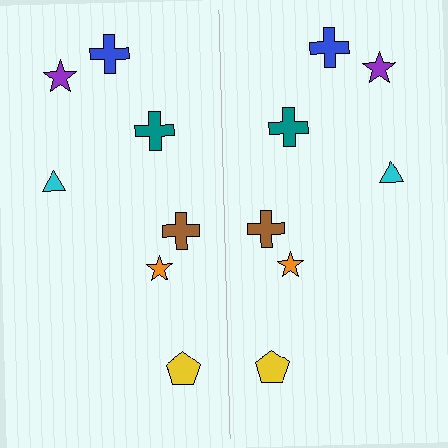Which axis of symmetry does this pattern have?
The pattern has a vertical axis of symmetry running through the center of the image.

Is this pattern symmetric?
Yes, this pattern has bilateral (reflection) symmetry.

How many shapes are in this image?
There are 14 shapes in this image.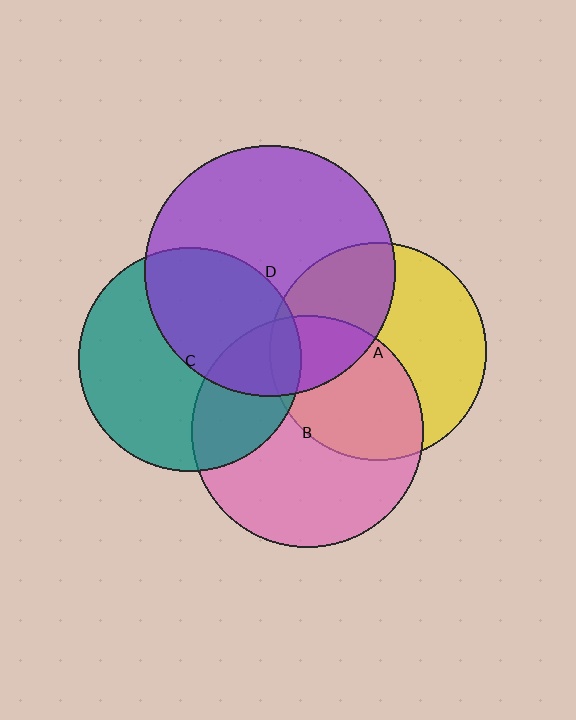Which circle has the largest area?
Circle D (purple).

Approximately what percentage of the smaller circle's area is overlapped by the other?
Approximately 20%.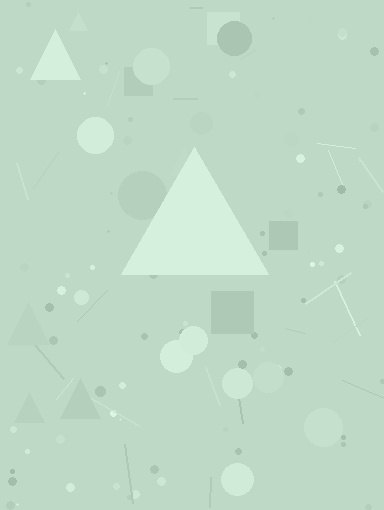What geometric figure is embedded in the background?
A triangle is embedded in the background.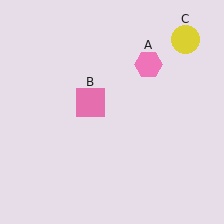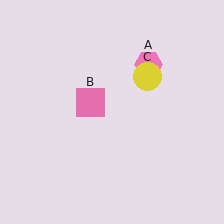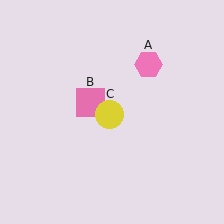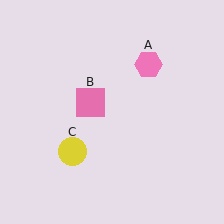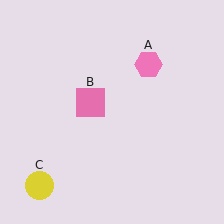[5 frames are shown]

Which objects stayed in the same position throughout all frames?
Pink hexagon (object A) and pink square (object B) remained stationary.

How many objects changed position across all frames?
1 object changed position: yellow circle (object C).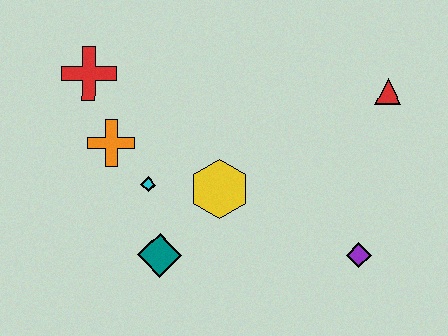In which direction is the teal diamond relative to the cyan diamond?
The teal diamond is below the cyan diamond.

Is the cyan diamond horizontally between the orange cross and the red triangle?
Yes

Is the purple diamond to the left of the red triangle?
Yes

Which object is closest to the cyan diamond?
The orange cross is closest to the cyan diamond.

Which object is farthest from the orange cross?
The red triangle is farthest from the orange cross.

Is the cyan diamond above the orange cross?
No